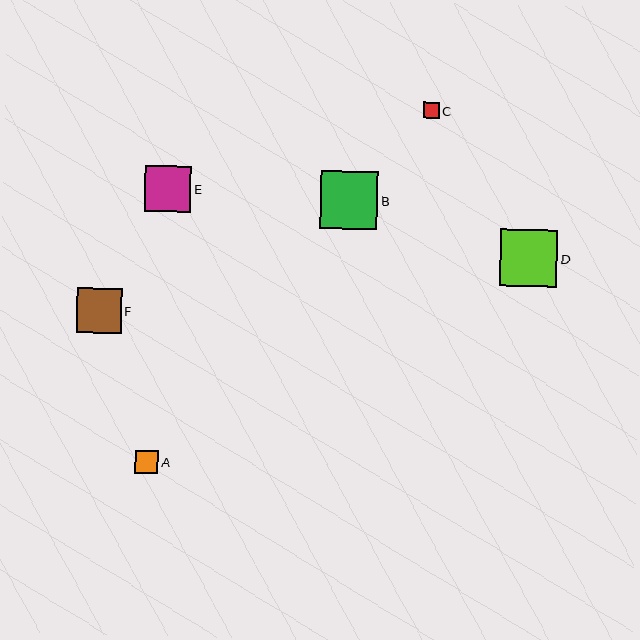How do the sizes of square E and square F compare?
Square E and square F are approximately the same size.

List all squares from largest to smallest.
From largest to smallest: B, D, E, F, A, C.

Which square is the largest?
Square B is the largest with a size of approximately 58 pixels.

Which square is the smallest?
Square C is the smallest with a size of approximately 15 pixels.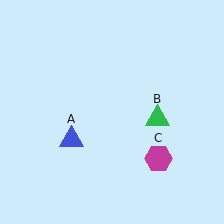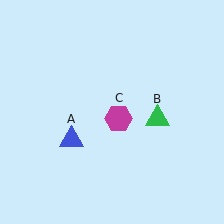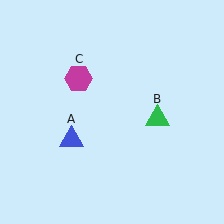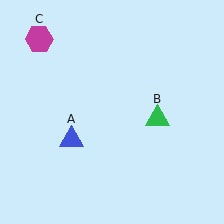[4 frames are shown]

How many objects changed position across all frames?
1 object changed position: magenta hexagon (object C).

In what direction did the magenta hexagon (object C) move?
The magenta hexagon (object C) moved up and to the left.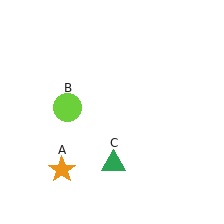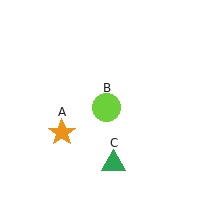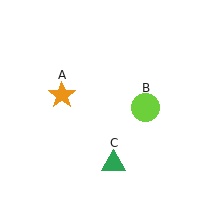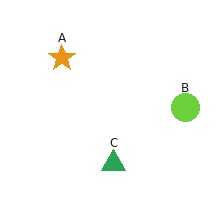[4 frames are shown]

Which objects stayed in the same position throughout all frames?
Green triangle (object C) remained stationary.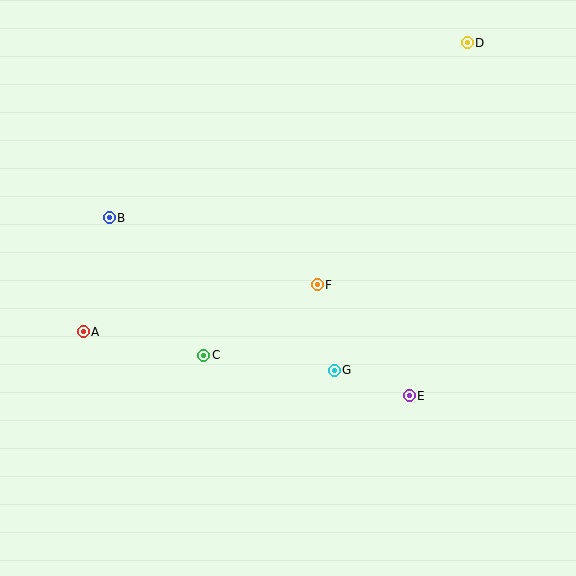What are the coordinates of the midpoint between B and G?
The midpoint between B and G is at (222, 294).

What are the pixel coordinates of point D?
Point D is at (467, 43).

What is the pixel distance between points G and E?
The distance between G and E is 79 pixels.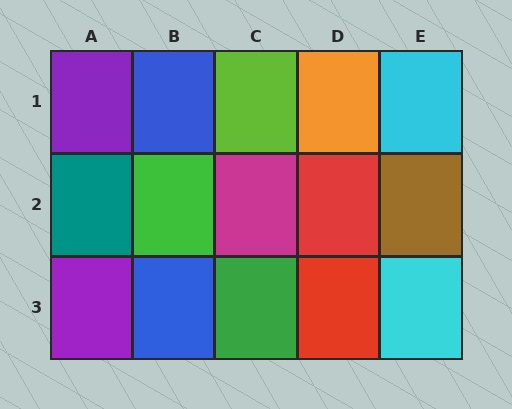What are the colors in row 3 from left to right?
Purple, blue, green, red, cyan.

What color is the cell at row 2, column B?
Green.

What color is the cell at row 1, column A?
Purple.